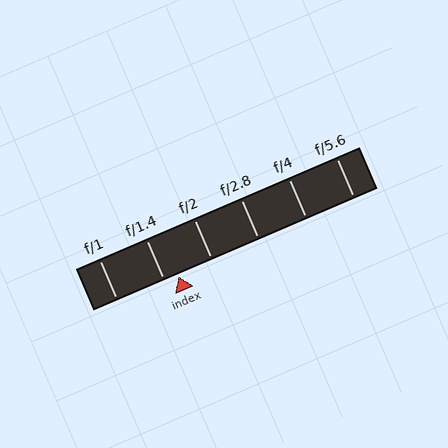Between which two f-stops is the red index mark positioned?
The index mark is between f/1.4 and f/2.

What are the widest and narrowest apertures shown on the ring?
The widest aperture shown is f/1 and the narrowest is f/5.6.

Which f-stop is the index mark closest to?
The index mark is closest to f/1.4.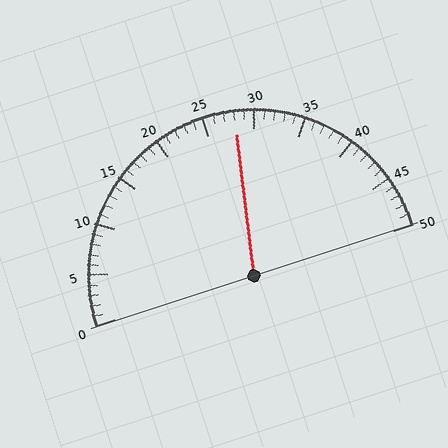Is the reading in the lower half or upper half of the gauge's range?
The reading is in the upper half of the range (0 to 50).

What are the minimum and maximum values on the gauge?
The gauge ranges from 0 to 50.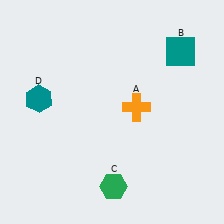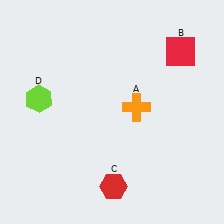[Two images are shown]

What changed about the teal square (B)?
In Image 1, B is teal. In Image 2, it changed to red.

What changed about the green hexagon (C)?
In Image 1, C is green. In Image 2, it changed to red.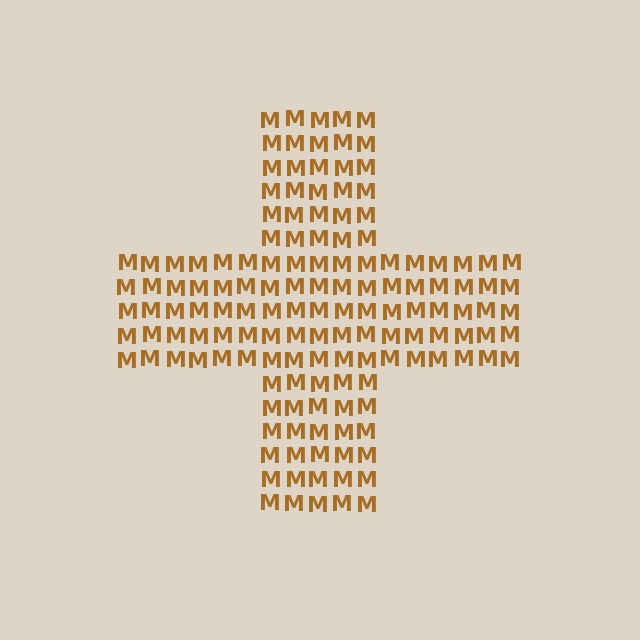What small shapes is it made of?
It is made of small letter M's.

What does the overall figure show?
The overall figure shows a cross.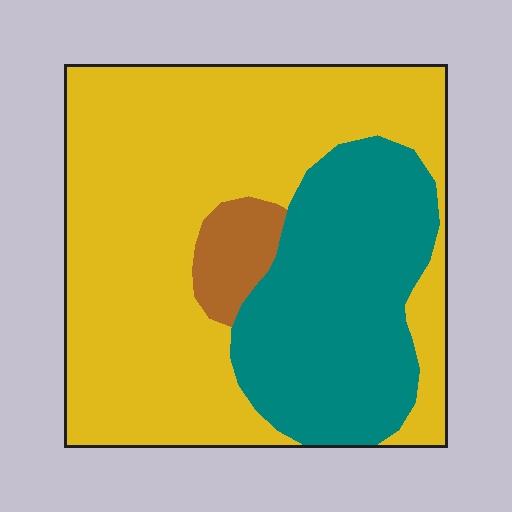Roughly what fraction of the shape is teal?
Teal covers about 30% of the shape.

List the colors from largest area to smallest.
From largest to smallest: yellow, teal, brown.